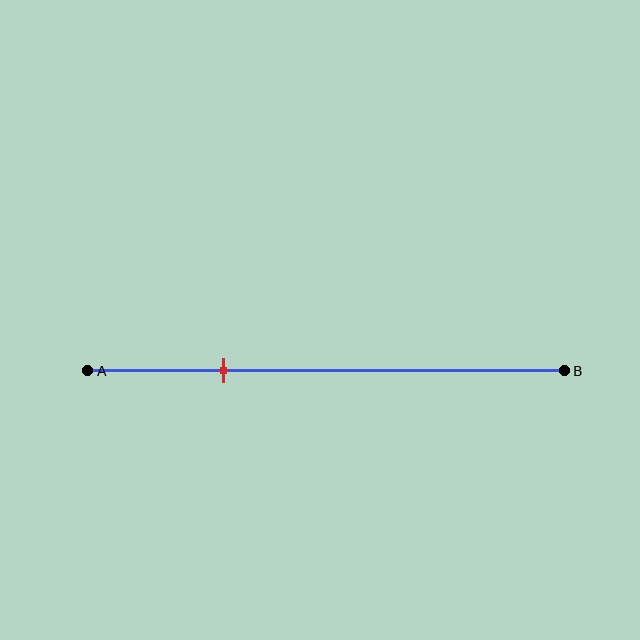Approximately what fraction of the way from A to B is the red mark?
The red mark is approximately 30% of the way from A to B.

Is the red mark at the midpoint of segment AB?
No, the mark is at about 30% from A, not at the 50% midpoint.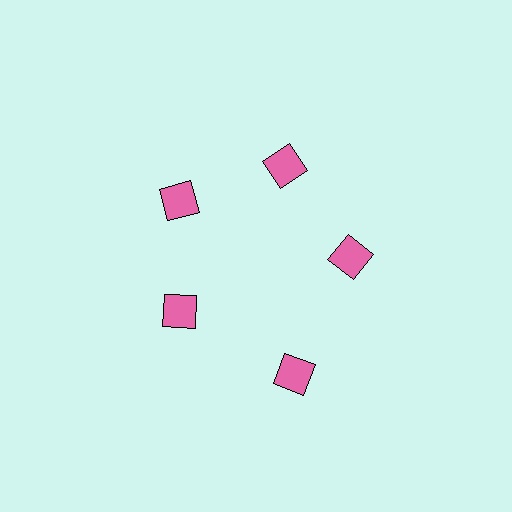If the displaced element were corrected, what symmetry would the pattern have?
It would have 5-fold rotational symmetry — the pattern would map onto itself every 72 degrees.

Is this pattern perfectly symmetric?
No. The 5 pink squares are arranged in a ring, but one element near the 5 o'clock position is pushed outward from the center, breaking the 5-fold rotational symmetry.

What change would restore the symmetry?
The symmetry would be restored by moving it inward, back onto the ring so that all 5 squares sit at equal angles and equal distance from the center.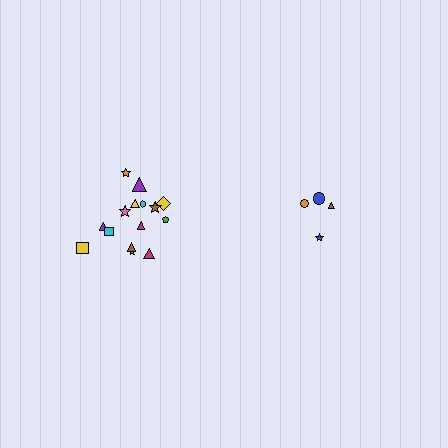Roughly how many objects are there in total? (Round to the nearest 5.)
Roughly 20 objects in total.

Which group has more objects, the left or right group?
The left group.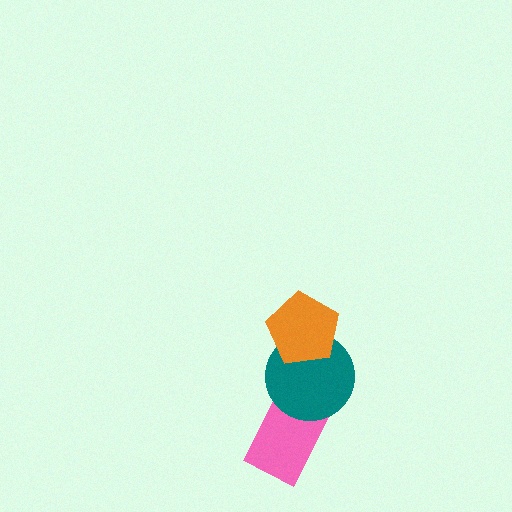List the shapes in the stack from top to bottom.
From top to bottom: the orange pentagon, the teal circle, the pink rectangle.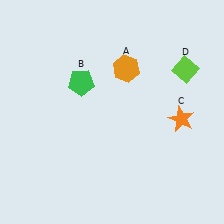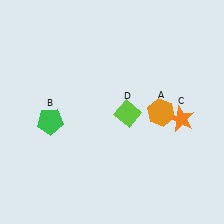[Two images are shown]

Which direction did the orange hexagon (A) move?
The orange hexagon (A) moved down.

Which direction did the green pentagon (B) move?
The green pentagon (B) moved down.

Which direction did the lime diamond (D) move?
The lime diamond (D) moved left.